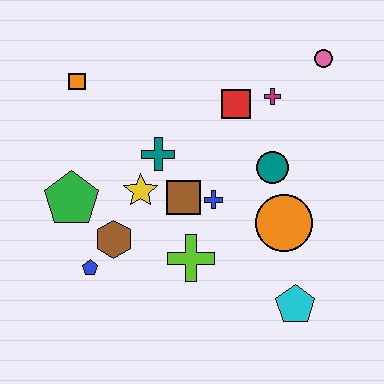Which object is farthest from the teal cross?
The cyan pentagon is farthest from the teal cross.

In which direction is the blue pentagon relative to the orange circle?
The blue pentagon is to the left of the orange circle.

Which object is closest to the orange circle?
The teal circle is closest to the orange circle.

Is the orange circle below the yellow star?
Yes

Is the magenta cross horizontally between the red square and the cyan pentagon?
Yes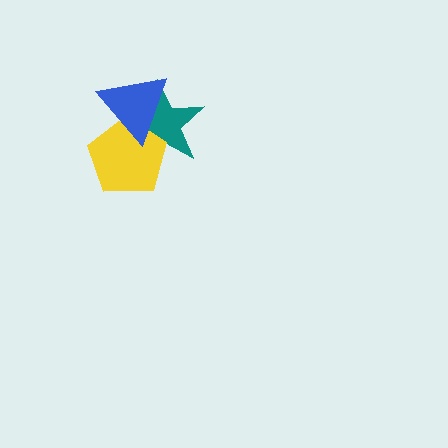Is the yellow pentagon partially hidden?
Yes, it is partially covered by another shape.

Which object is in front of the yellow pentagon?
The blue triangle is in front of the yellow pentagon.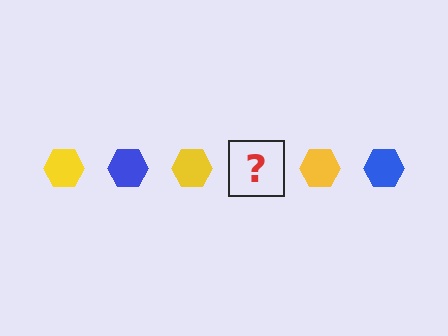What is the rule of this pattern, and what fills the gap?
The rule is that the pattern cycles through yellow, blue hexagons. The gap should be filled with a blue hexagon.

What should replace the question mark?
The question mark should be replaced with a blue hexagon.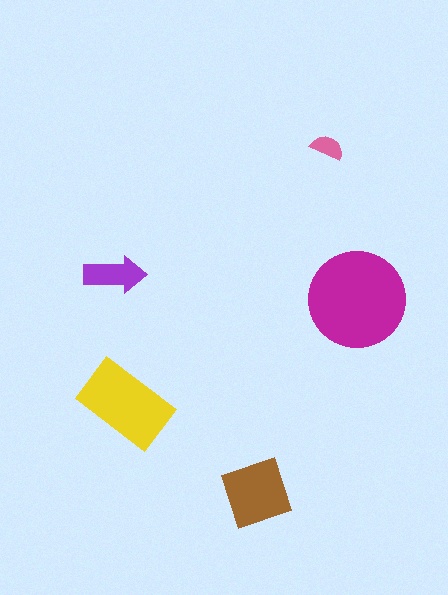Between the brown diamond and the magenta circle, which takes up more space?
The magenta circle.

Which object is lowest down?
The brown diamond is bottommost.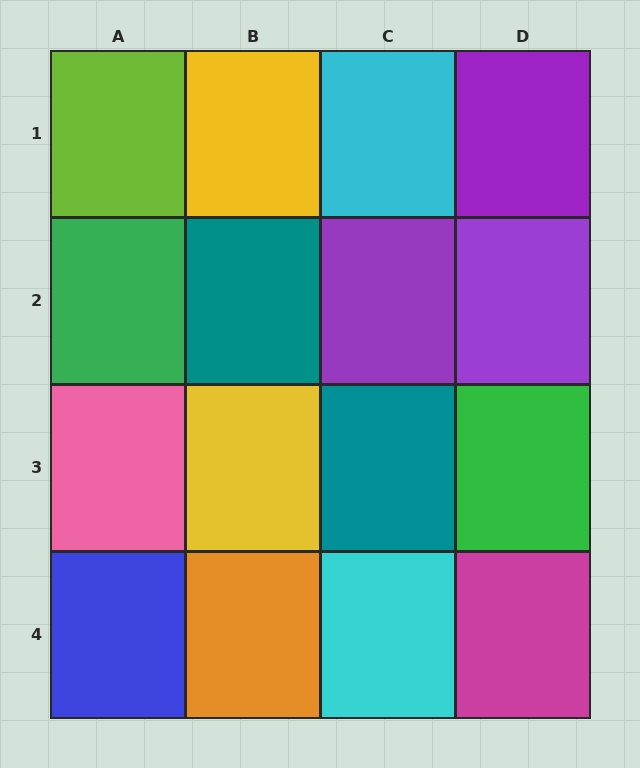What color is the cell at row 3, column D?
Green.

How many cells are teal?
2 cells are teal.